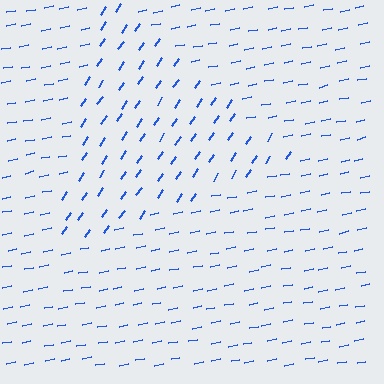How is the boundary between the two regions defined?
The boundary is defined purely by a change in line orientation (approximately 45 degrees difference). All lines are the same color and thickness.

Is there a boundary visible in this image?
Yes, there is a texture boundary formed by a change in line orientation.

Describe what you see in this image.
The image is filled with small blue line segments. A triangle region in the image has lines oriented differently from the surrounding lines, creating a visible texture boundary.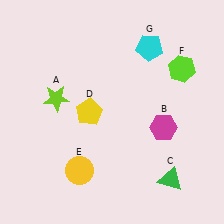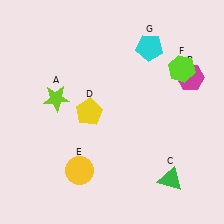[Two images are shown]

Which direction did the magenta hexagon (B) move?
The magenta hexagon (B) moved up.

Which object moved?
The magenta hexagon (B) moved up.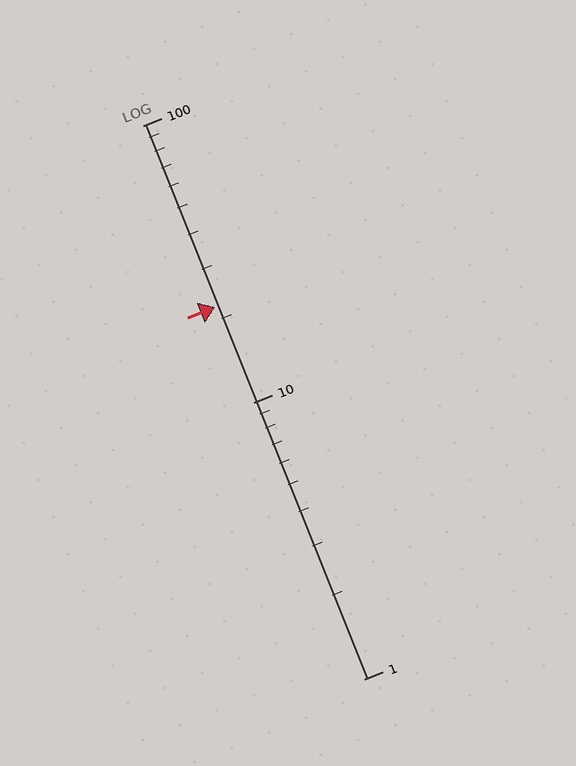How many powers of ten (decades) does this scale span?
The scale spans 2 decades, from 1 to 100.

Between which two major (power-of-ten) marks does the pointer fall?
The pointer is between 10 and 100.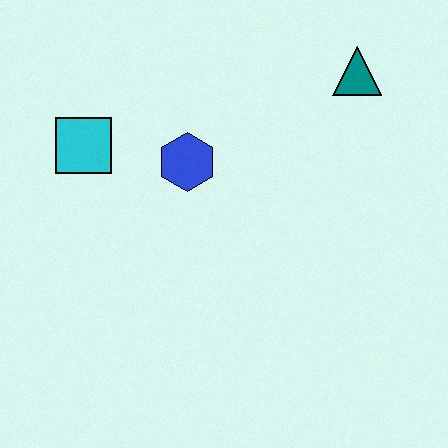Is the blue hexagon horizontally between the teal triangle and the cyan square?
Yes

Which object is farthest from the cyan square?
The teal triangle is farthest from the cyan square.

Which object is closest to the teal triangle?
The blue hexagon is closest to the teal triangle.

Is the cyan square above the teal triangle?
No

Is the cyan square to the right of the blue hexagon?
No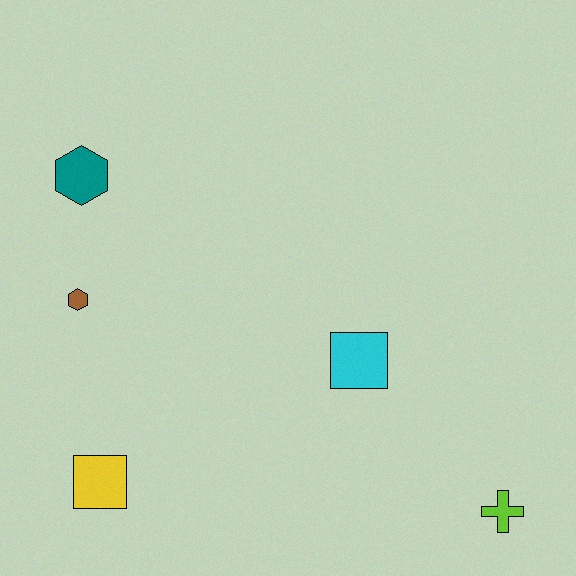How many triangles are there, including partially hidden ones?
There are no triangles.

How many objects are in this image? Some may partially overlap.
There are 5 objects.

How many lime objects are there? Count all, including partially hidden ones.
There is 1 lime object.